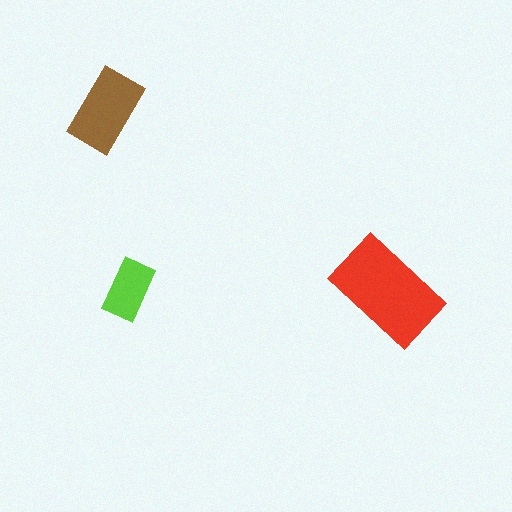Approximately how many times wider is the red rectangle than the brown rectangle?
About 1.5 times wider.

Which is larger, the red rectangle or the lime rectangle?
The red one.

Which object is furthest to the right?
The red rectangle is rightmost.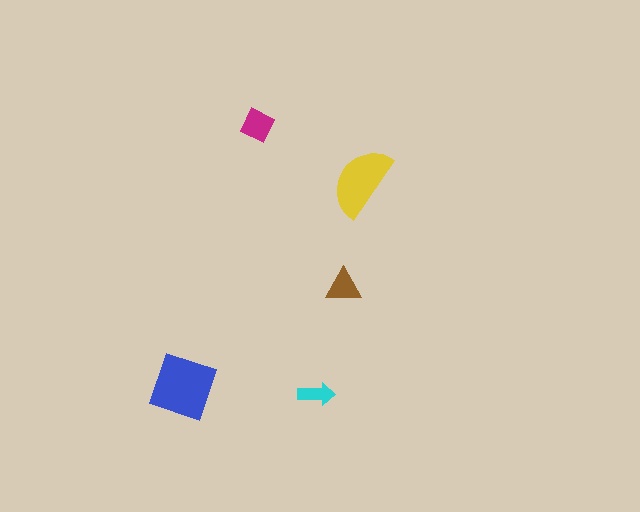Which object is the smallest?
The cyan arrow.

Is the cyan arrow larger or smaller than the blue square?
Smaller.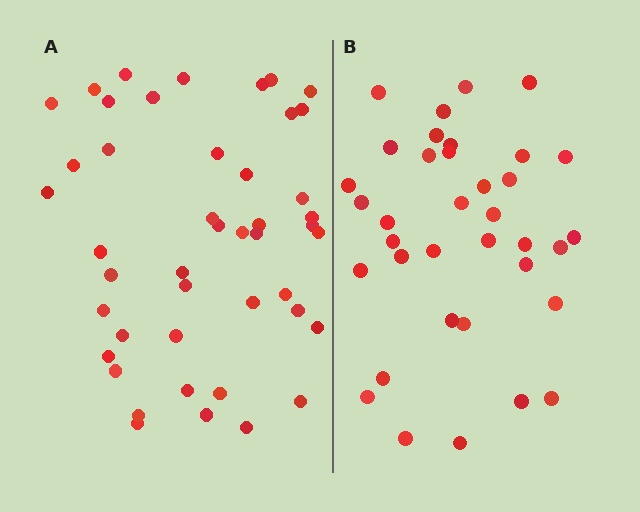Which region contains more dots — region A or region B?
Region A (the left region) has more dots.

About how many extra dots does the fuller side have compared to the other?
Region A has roughly 8 or so more dots than region B.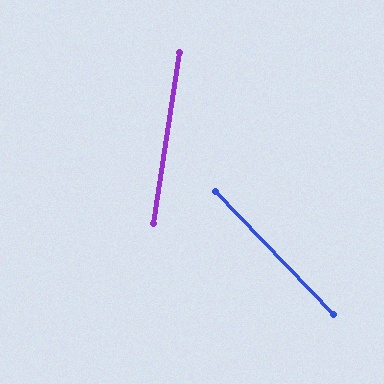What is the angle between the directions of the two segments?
Approximately 52 degrees.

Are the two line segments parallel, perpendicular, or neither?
Neither parallel nor perpendicular — they differ by about 52°.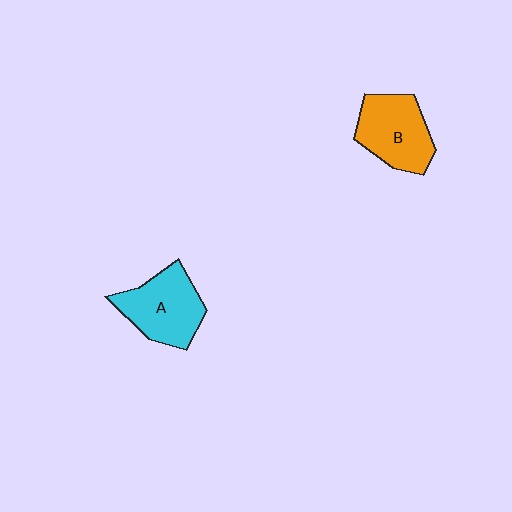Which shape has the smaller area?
Shape B (orange).